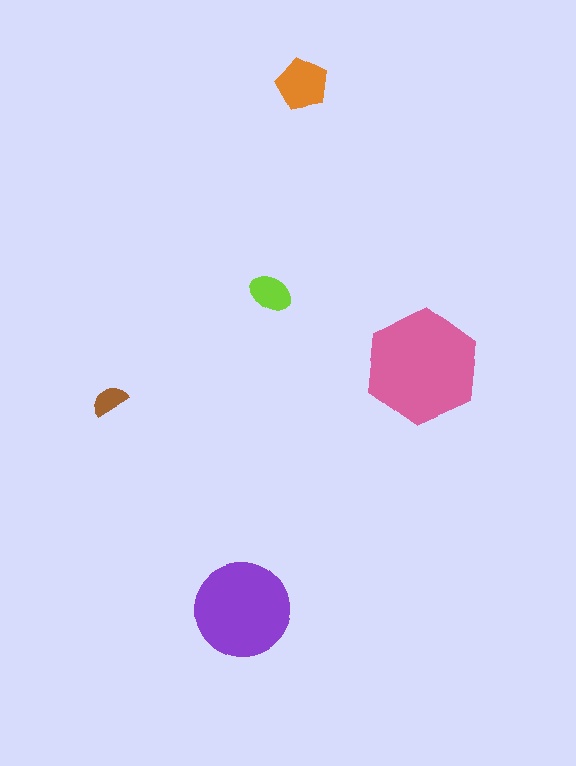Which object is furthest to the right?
The pink hexagon is rightmost.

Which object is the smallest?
The brown semicircle.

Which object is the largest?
The pink hexagon.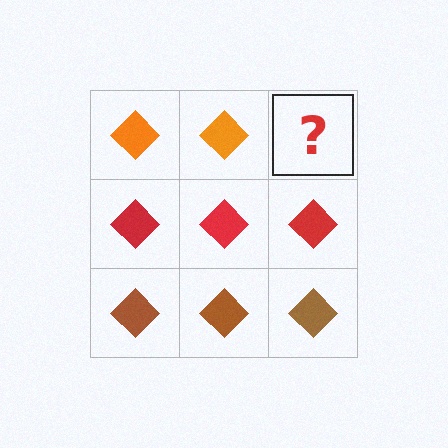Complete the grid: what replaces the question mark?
The question mark should be replaced with an orange diamond.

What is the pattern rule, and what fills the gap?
The rule is that each row has a consistent color. The gap should be filled with an orange diamond.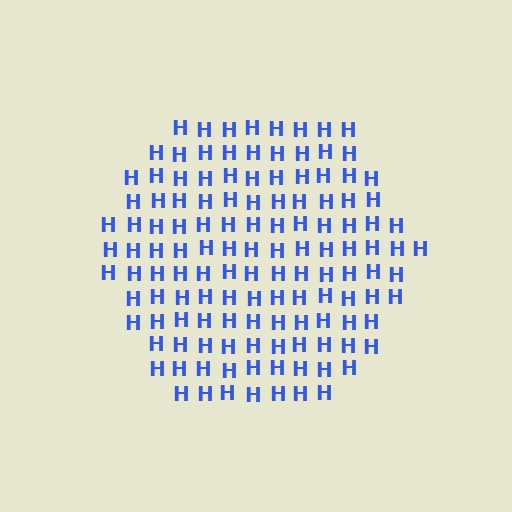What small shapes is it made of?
It is made of small letter H's.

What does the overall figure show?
The overall figure shows a hexagon.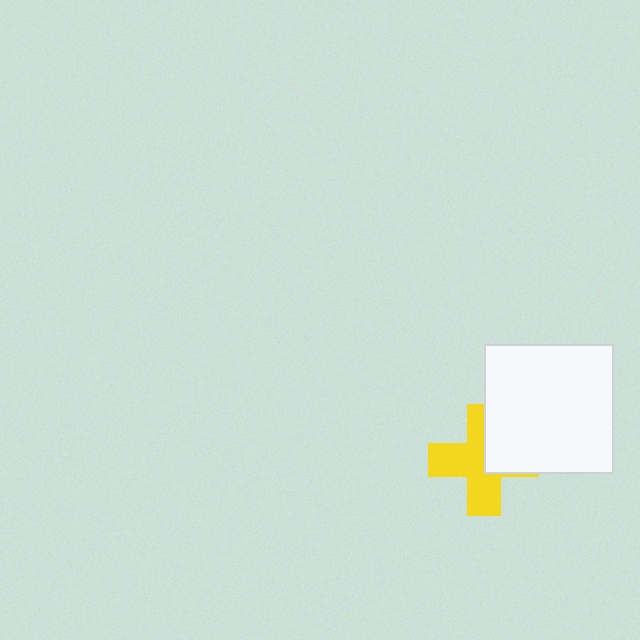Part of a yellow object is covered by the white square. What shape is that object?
It is a cross.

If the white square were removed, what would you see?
You would see the complete yellow cross.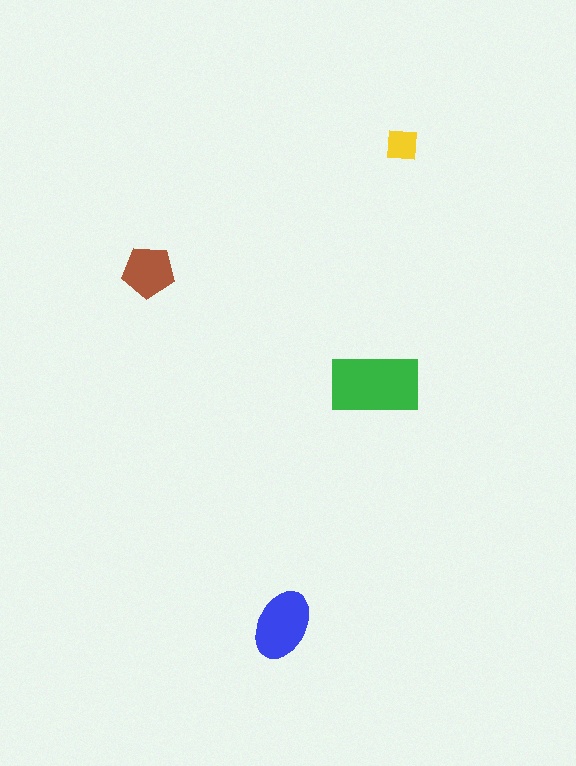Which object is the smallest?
The yellow square.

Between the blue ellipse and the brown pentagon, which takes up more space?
The blue ellipse.